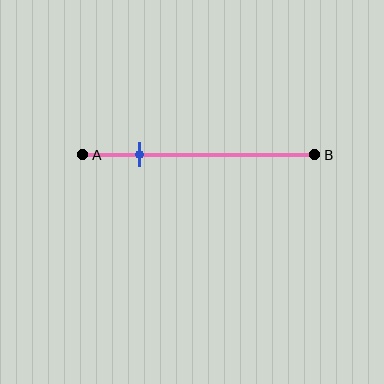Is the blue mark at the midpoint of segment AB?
No, the mark is at about 25% from A, not at the 50% midpoint.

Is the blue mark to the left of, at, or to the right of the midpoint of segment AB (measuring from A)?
The blue mark is to the left of the midpoint of segment AB.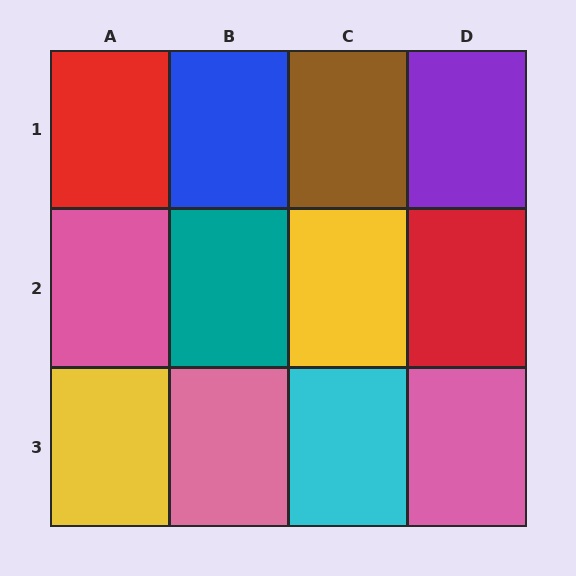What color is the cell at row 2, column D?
Red.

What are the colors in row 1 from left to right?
Red, blue, brown, purple.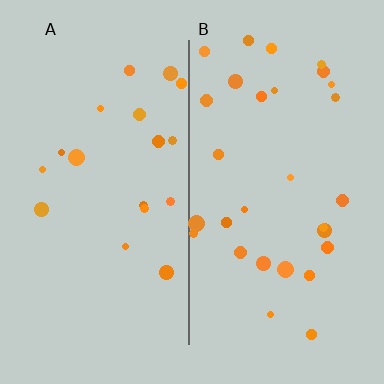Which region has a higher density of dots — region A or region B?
B (the right).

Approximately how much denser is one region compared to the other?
Approximately 1.6× — region B over region A.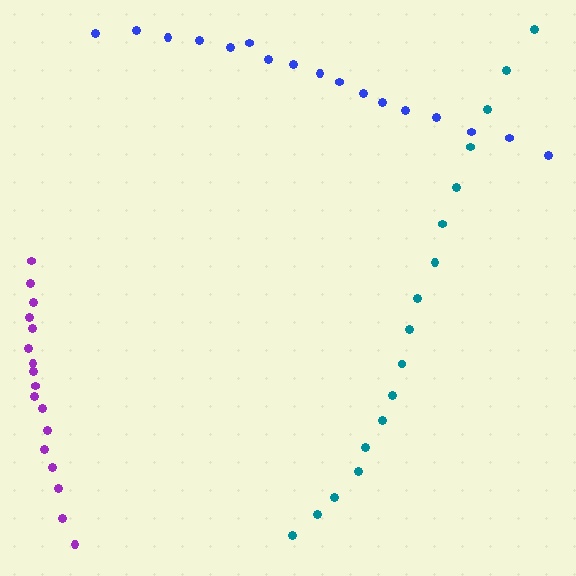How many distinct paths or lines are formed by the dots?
There are 3 distinct paths.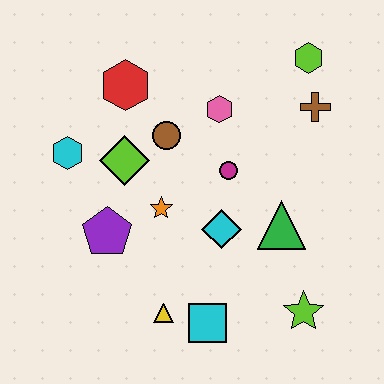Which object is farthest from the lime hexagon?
The yellow triangle is farthest from the lime hexagon.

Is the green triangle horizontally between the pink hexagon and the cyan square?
No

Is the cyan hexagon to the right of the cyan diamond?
No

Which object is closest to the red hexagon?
The brown circle is closest to the red hexagon.